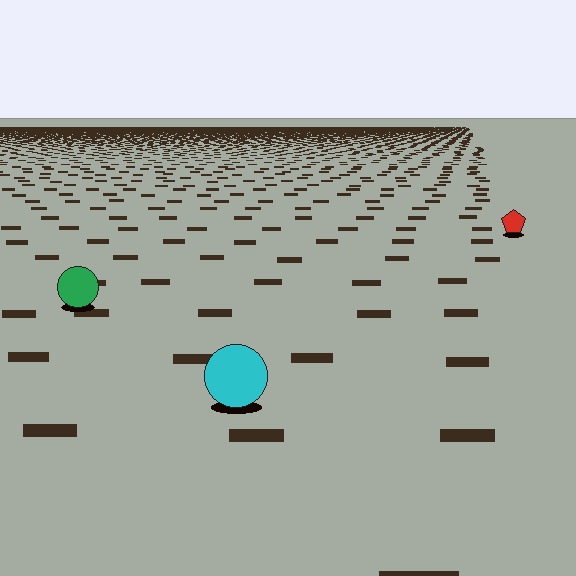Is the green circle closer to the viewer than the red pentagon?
Yes. The green circle is closer — you can tell from the texture gradient: the ground texture is coarser near it.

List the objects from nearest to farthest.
From nearest to farthest: the cyan circle, the green circle, the red pentagon.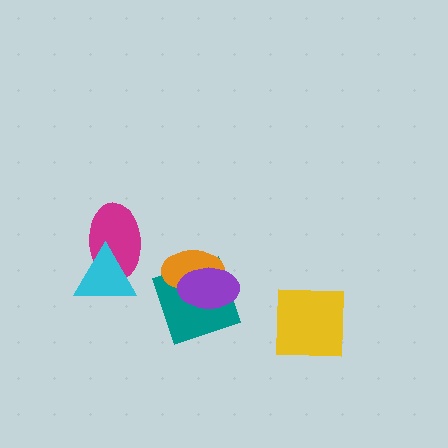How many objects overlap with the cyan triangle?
1 object overlaps with the cyan triangle.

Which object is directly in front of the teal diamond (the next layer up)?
The orange ellipse is directly in front of the teal diamond.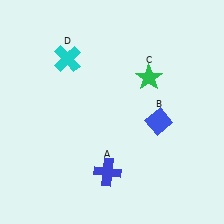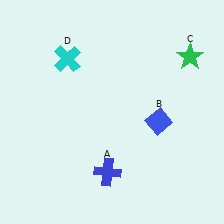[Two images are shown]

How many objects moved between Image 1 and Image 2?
1 object moved between the two images.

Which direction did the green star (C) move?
The green star (C) moved right.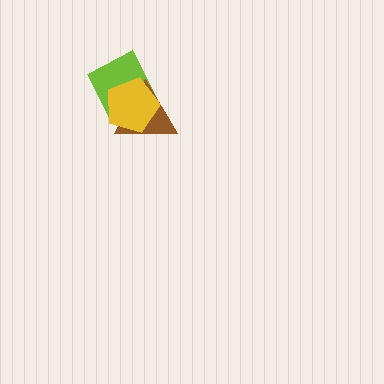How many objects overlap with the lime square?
2 objects overlap with the lime square.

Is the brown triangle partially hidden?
Yes, it is partially covered by another shape.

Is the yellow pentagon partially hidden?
No, no other shape covers it.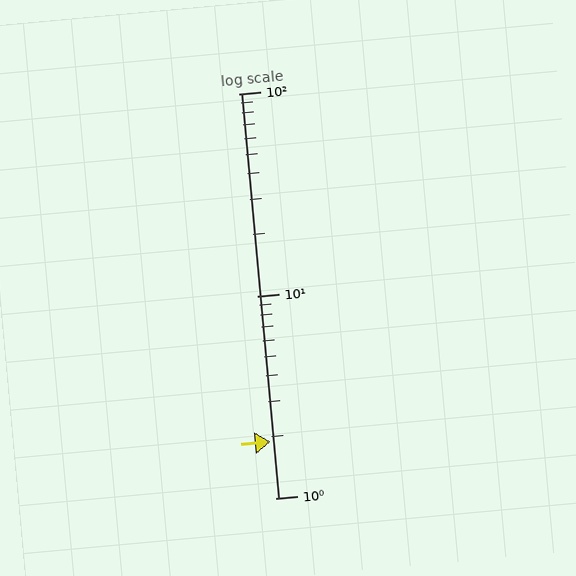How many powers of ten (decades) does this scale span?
The scale spans 2 decades, from 1 to 100.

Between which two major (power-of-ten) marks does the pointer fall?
The pointer is between 1 and 10.